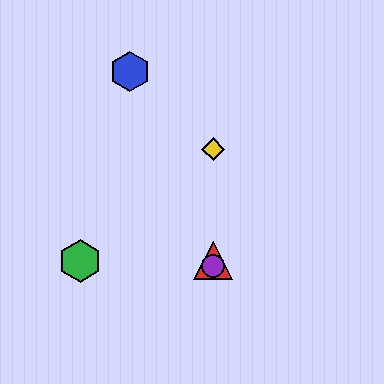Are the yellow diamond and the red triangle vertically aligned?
Yes, both are at x≈213.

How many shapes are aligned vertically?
3 shapes (the red triangle, the yellow diamond, the purple circle) are aligned vertically.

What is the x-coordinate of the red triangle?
The red triangle is at x≈213.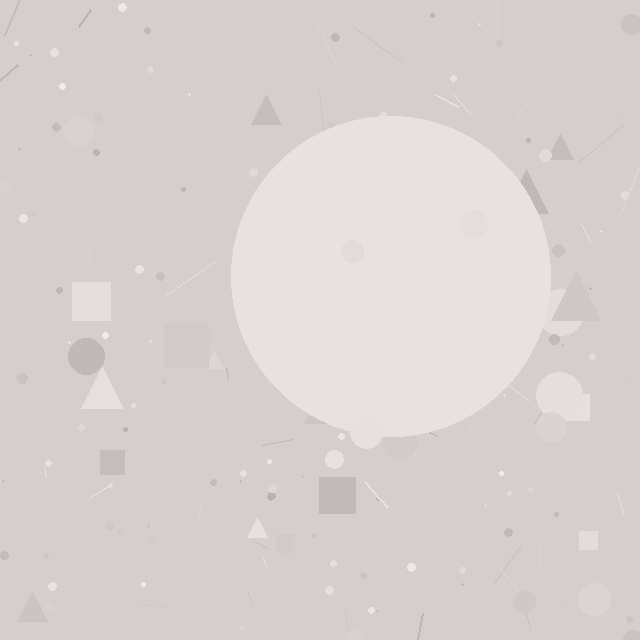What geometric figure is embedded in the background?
A circle is embedded in the background.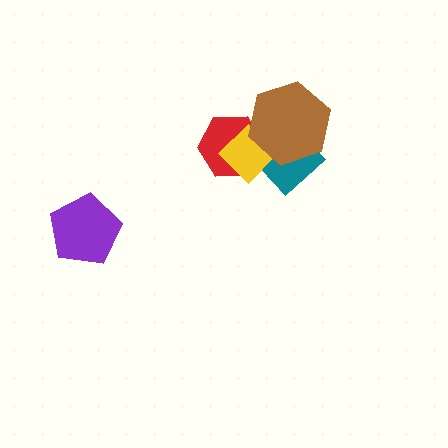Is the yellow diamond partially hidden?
Yes, it is partially covered by another shape.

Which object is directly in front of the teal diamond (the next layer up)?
The red hexagon is directly in front of the teal diamond.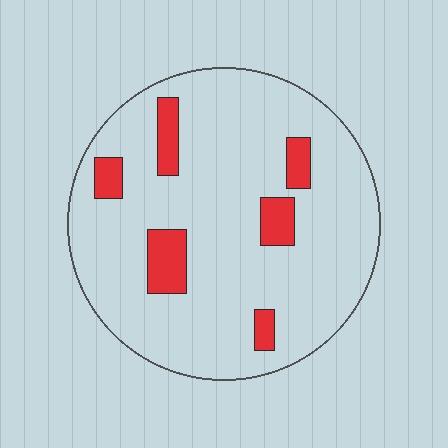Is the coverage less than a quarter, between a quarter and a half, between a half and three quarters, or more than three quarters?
Less than a quarter.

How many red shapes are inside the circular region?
6.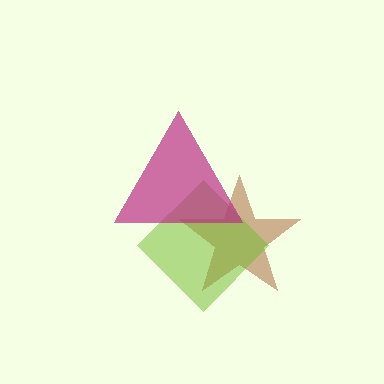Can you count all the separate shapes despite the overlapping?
Yes, there are 3 separate shapes.